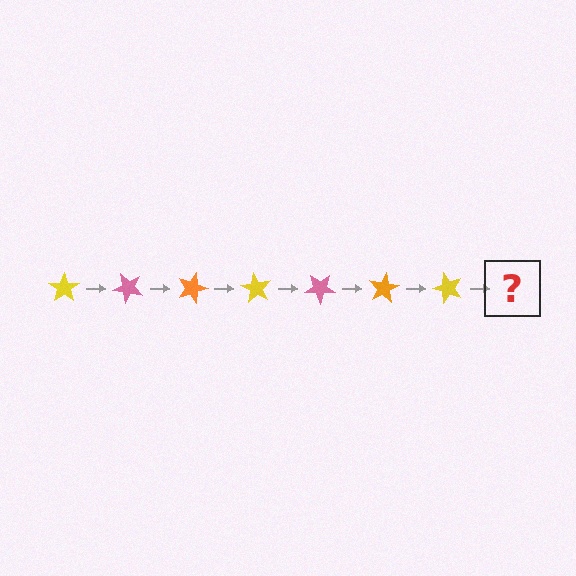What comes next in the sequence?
The next element should be a pink star, rotated 315 degrees from the start.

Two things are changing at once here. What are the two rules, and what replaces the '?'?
The two rules are that it rotates 45 degrees each step and the color cycles through yellow, pink, and orange. The '?' should be a pink star, rotated 315 degrees from the start.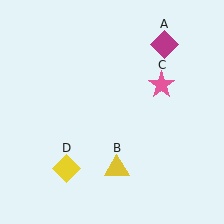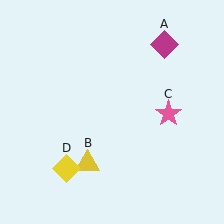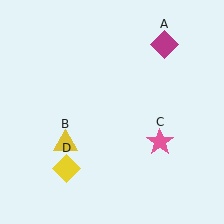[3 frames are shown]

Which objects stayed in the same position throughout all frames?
Magenta diamond (object A) and yellow diamond (object D) remained stationary.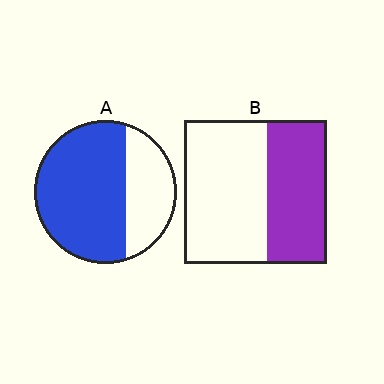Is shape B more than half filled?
No.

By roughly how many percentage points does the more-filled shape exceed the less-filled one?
By roughly 25 percentage points (A over B).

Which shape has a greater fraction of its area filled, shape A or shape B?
Shape A.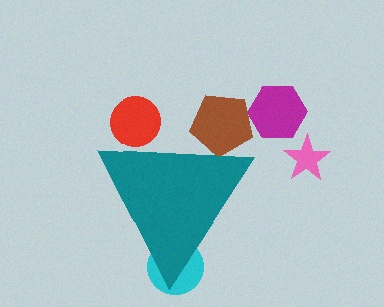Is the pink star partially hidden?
No, the pink star is fully visible.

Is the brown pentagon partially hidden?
Yes, the brown pentagon is partially hidden behind the teal triangle.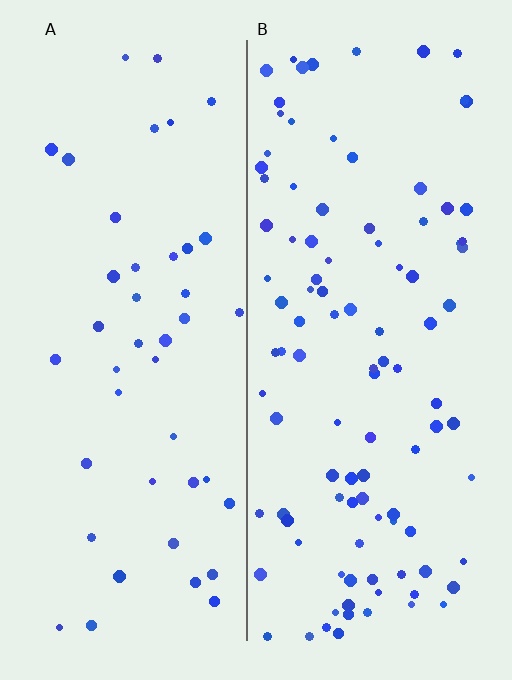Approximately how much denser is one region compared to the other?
Approximately 2.3× — region B over region A.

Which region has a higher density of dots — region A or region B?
B (the right).